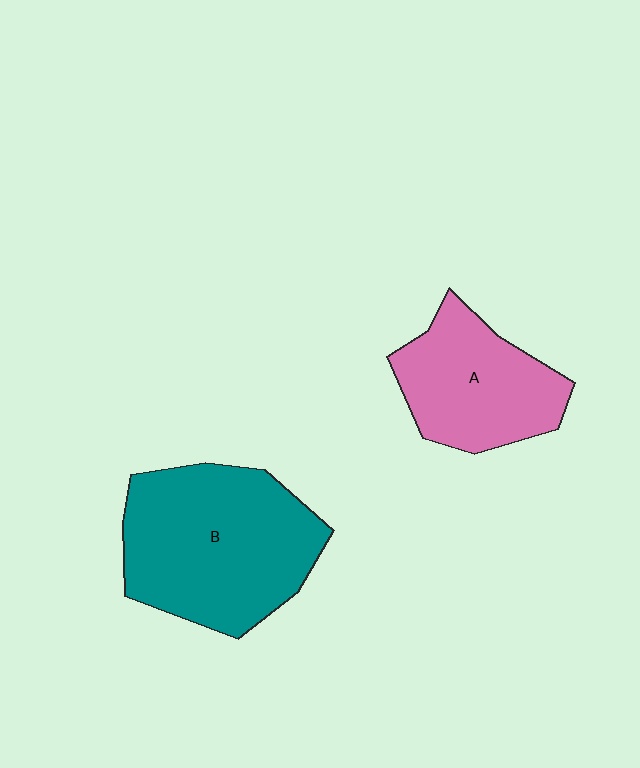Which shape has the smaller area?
Shape A (pink).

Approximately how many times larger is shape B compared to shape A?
Approximately 1.5 times.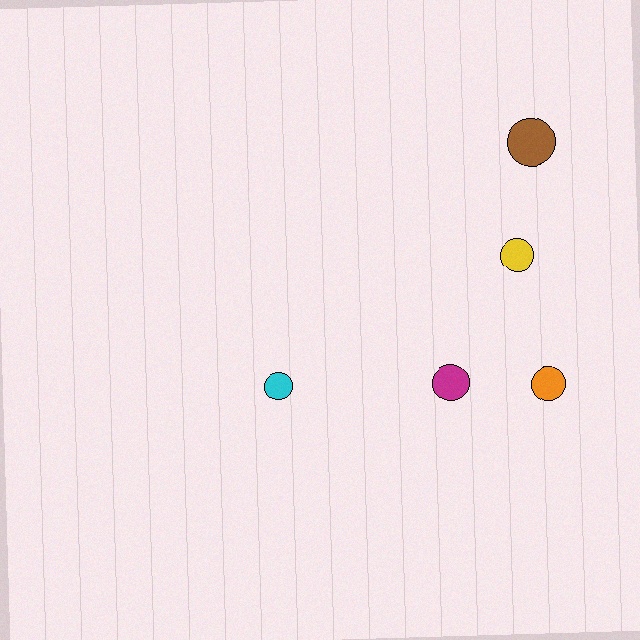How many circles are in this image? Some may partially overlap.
There are 5 circles.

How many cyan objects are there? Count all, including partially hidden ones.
There is 1 cyan object.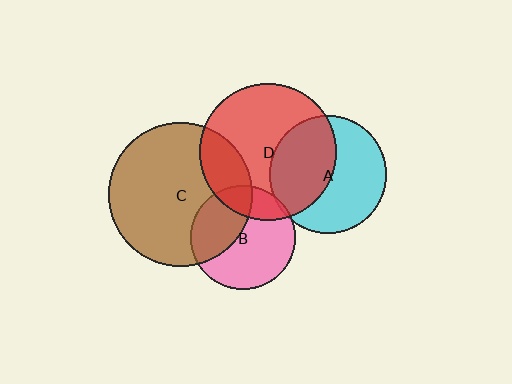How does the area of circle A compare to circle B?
Approximately 1.3 times.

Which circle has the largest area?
Circle C (brown).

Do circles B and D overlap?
Yes.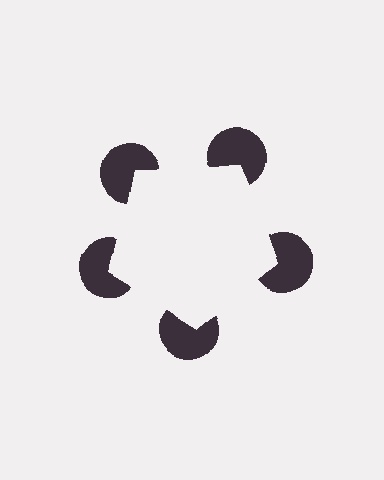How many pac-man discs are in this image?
There are 5 — one at each vertex of the illusory pentagon.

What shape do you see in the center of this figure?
An illusory pentagon — its edges are inferred from the aligned wedge cuts in the pac-man discs, not physically drawn.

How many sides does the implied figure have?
5 sides.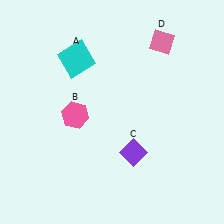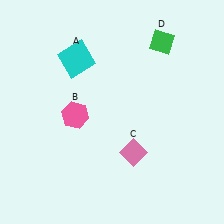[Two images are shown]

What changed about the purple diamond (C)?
In Image 1, C is purple. In Image 2, it changed to pink.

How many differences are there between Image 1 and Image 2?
There are 2 differences between the two images.